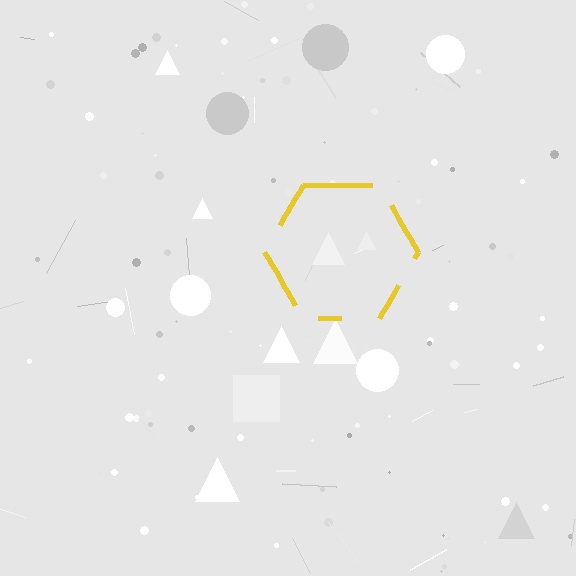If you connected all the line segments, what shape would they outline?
They would outline a hexagon.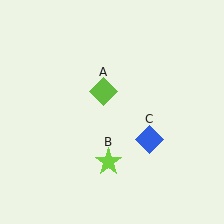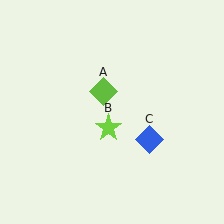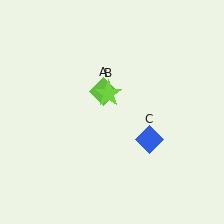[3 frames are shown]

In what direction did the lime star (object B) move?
The lime star (object B) moved up.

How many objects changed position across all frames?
1 object changed position: lime star (object B).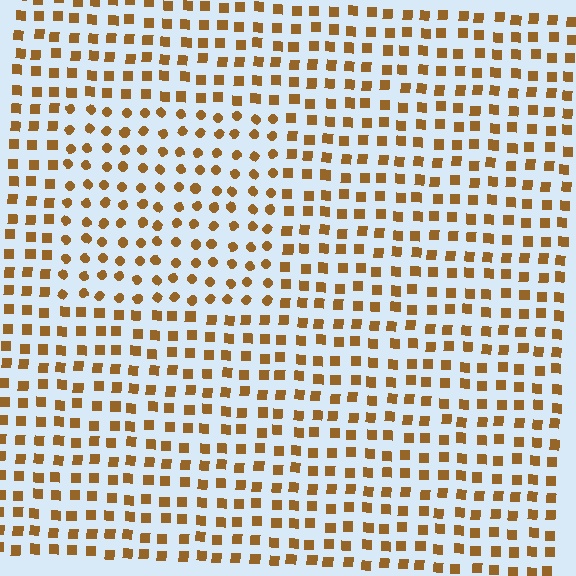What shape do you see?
I see a rectangle.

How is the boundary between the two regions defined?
The boundary is defined by a change in element shape: circles inside vs. squares outside. All elements share the same color and spacing.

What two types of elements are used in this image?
The image uses circles inside the rectangle region and squares outside it.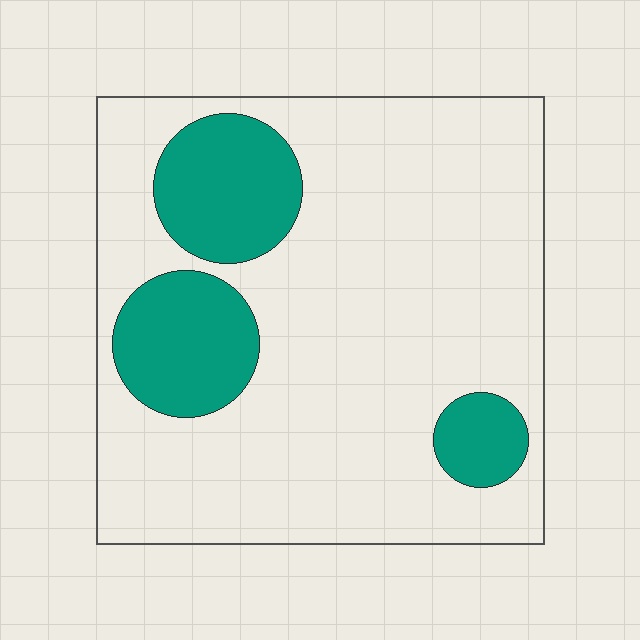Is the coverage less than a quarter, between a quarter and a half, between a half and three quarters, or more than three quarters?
Less than a quarter.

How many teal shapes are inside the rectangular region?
3.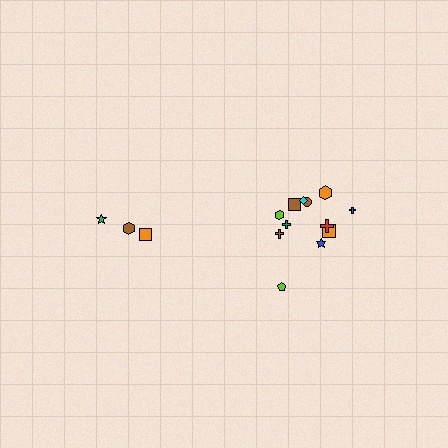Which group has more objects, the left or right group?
The right group.